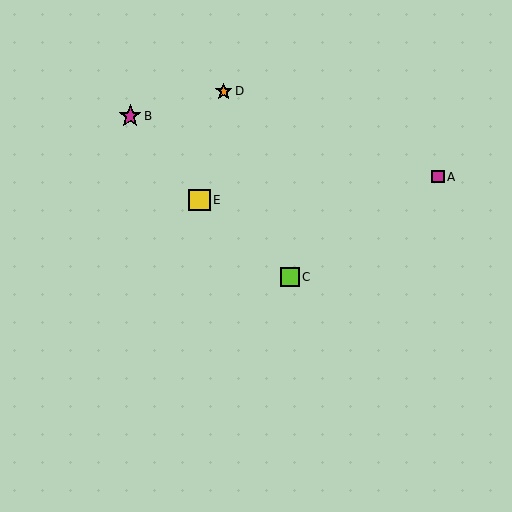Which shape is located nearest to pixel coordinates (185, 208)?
The yellow square (labeled E) at (200, 200) is nearest to that location.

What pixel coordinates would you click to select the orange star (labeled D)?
Click at (224, 91) to select the orange star D.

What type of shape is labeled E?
Shape E is a yellow square.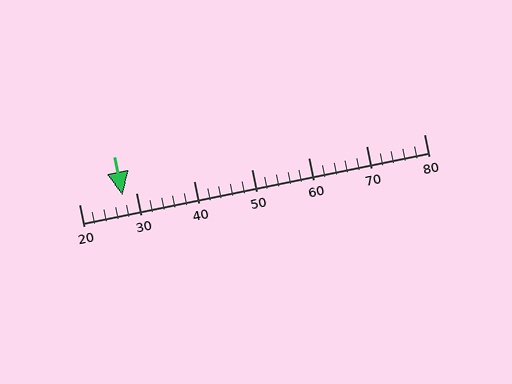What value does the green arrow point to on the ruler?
The green arrow points to approximately 28.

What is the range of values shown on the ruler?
The ruler shows values from 20 to 80.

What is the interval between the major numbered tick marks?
The major tick marks are spaced 10 units apart.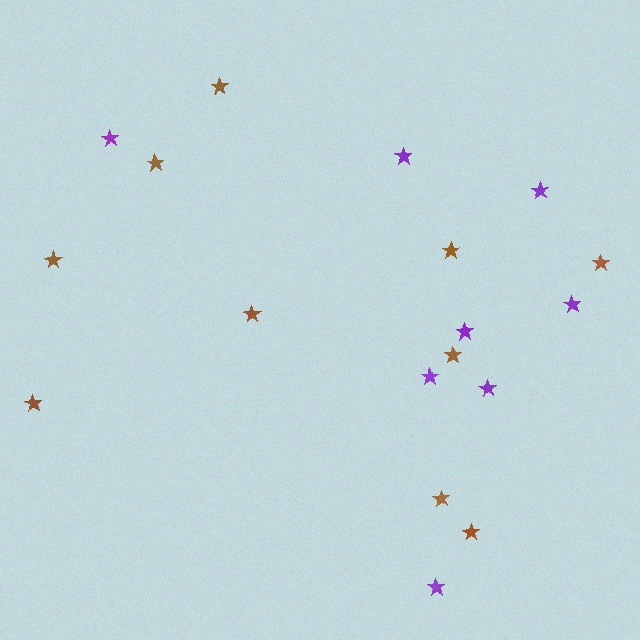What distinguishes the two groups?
There are 2 groups: one group of brown stars (10) and one group of purple stars (8).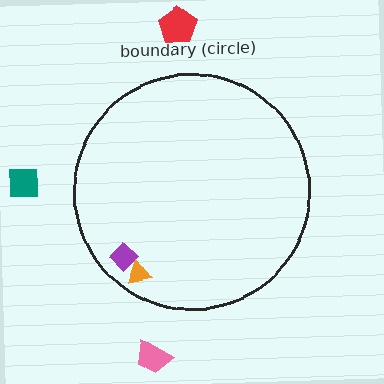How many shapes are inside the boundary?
2 inside, 3 outside.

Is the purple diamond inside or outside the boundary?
Inside.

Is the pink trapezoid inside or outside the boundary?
Outside.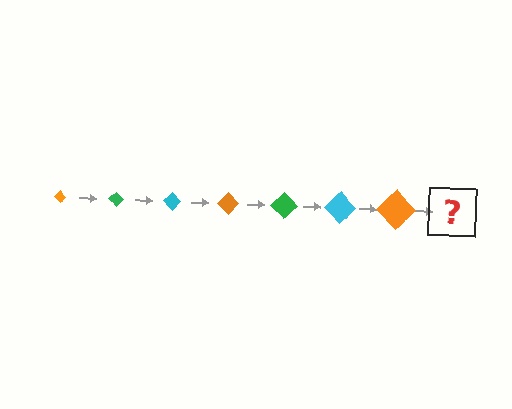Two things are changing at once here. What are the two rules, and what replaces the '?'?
The two rules are that the diamond grows larger each step and the color cycles through orange, green, and cyan. The '?' should be a green diamond, larger than the previous one.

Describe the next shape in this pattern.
It should be a green diamond, larger than the previous one.